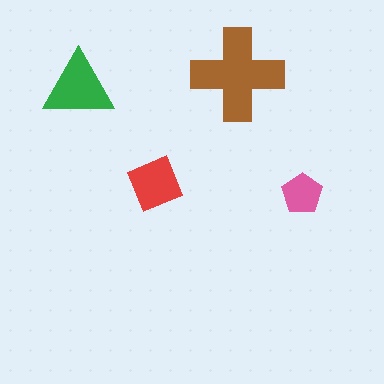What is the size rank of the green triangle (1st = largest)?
2nd.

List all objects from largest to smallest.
The brown cross, the green triangle, the red square, the pink pentagon.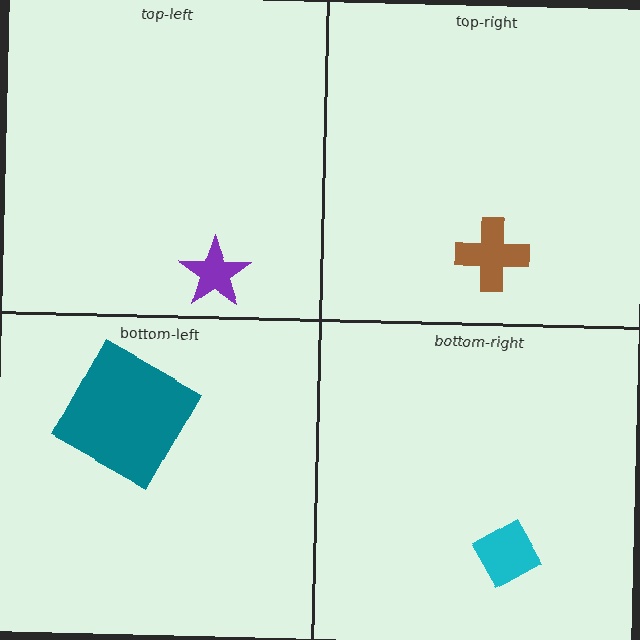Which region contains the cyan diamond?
The bottom-right region.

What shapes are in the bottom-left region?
The teal square.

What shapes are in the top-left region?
The purple star.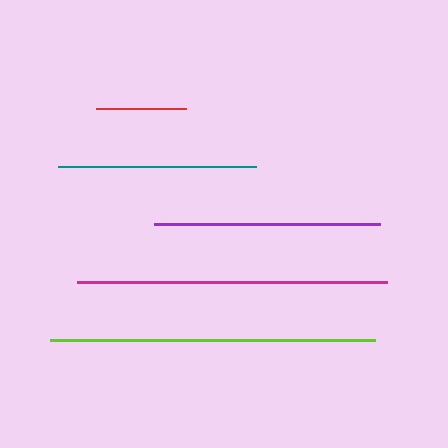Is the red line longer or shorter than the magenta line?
The magenta line is longer than the red line.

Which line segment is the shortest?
The red line is the shortest at approximately 90 pixels.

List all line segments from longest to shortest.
From longest to shortest: lime, magenta, purple, teal, red.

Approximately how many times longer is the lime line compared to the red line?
The lime line is approximately 3.6 times the length of the red line.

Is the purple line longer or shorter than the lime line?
The lime line is longer than the purple line.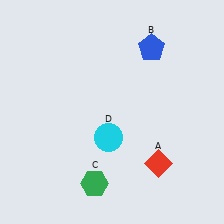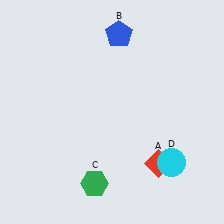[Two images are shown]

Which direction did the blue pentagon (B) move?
The blue pentagon (B) moved left.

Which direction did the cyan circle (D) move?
The cyan circle (D) moved right.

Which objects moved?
The objects that moved are: the blue pentagon (B), the cyan circle (D).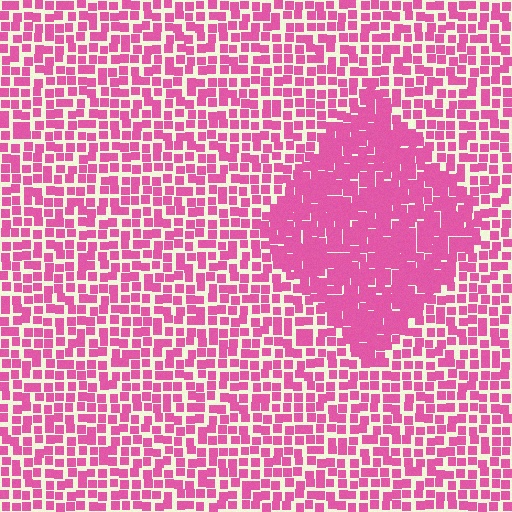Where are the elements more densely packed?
The elements are more densely packed inside the diamond boundary.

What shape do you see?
I see a diamond.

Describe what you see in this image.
The image contains small pink elements arranged at two different densities. A diamond-shaped region is visible where the elements are more densely packed than the surrounding area.